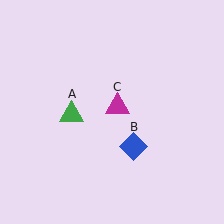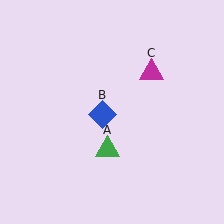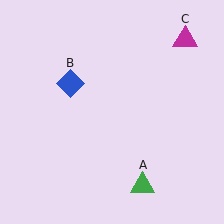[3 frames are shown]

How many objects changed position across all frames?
3 objects changed position: green triangle (object A), blue diamond (object B), magenta triangle (object C).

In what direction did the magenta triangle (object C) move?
The magenta triangle (object C) moved up and to the right.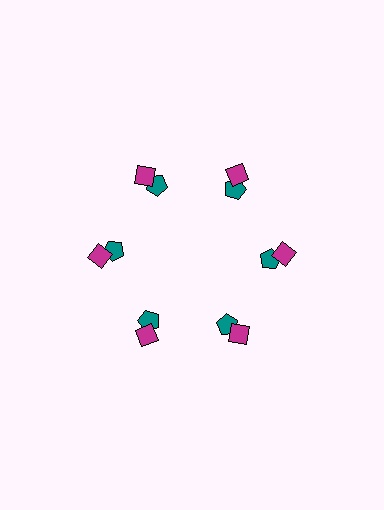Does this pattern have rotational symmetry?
Yes, this pattern has 6-fold rotational symmetry. It looks the same after rotating 60 degrees around the center.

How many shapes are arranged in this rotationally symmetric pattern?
There are 12 shapes, arranged in 6 groups of 2.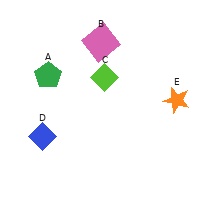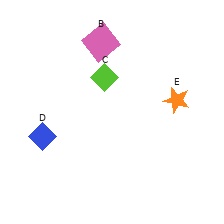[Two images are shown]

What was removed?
The green pentagon (A) was removed in Image 2.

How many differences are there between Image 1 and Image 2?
There is 1 difference between the two images.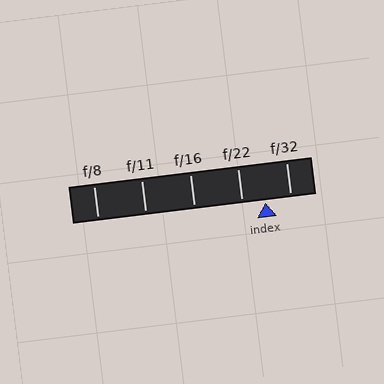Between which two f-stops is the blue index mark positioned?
The index mark is between f/22 and f/32.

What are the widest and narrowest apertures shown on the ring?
The widest aperture shown is f/8 and the narrowest is f/32.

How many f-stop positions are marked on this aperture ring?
There are 5 f-stop positions marked.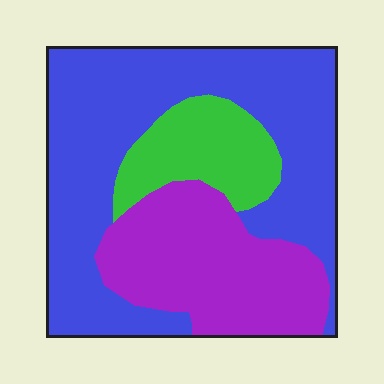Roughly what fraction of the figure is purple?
Purple covers about 30% of the figure.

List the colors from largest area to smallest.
From largest to smallest: blue, purple, green.